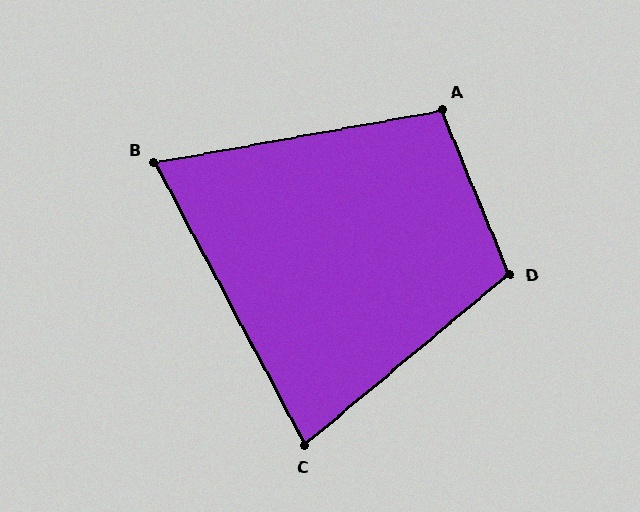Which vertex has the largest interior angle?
D, at approximately 108 degrees.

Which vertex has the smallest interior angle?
B, at approximately 72 degrees.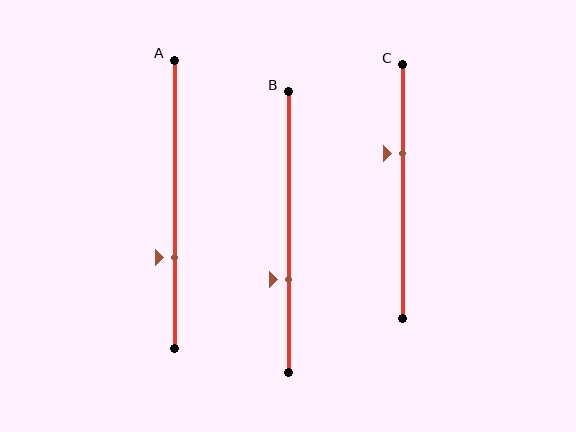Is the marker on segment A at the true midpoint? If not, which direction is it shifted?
No, the marker on segment A is shifted downward by about 19% of the segment length.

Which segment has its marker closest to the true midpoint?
Segment C has its marker closest to the true midpoint.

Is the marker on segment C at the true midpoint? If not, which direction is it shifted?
No, the marker on segment C is shifted upward by about 15% of the segment length.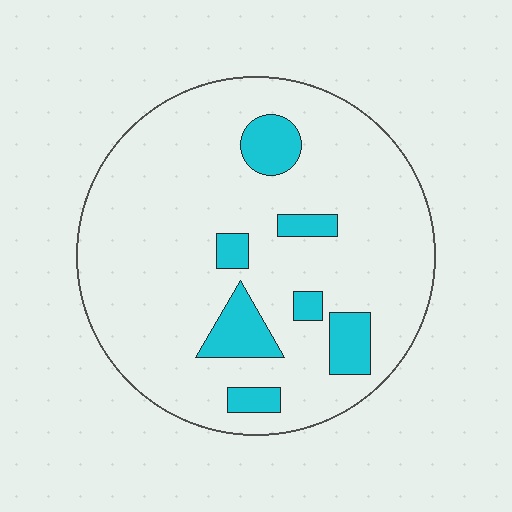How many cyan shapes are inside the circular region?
7.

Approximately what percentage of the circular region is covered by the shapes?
Approximately 15%.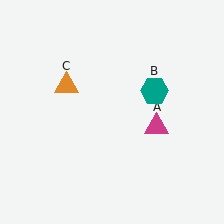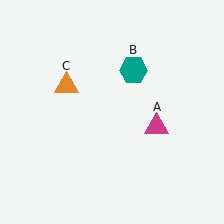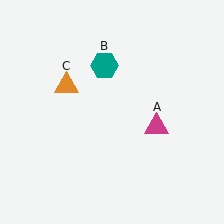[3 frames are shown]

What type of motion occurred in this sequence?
The teal hexagon (object B) rotated counterclockwise around the center of the scene.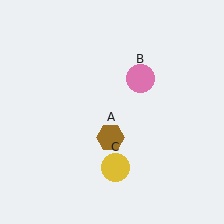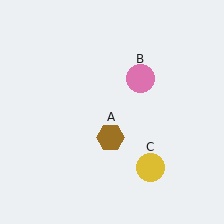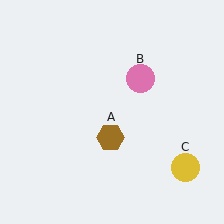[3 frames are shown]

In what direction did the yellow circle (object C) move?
The yellow circle (object C) moved right.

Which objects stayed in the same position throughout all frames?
Brown hexagon (object A) and pink circle (object B) remained stationary.